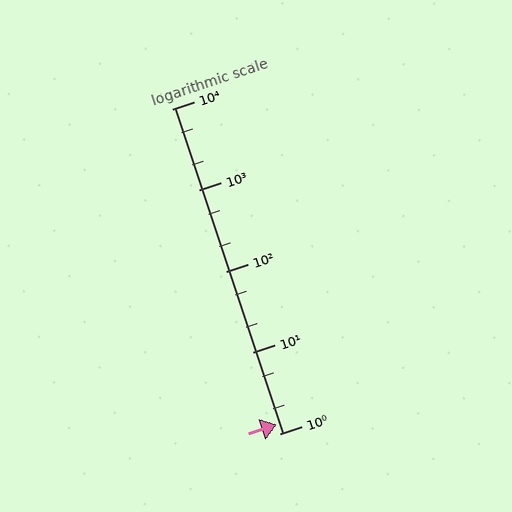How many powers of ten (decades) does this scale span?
The scale spans 4 decades, from 1 to 10000.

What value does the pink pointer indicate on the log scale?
The pointer indicates approximately 1.3.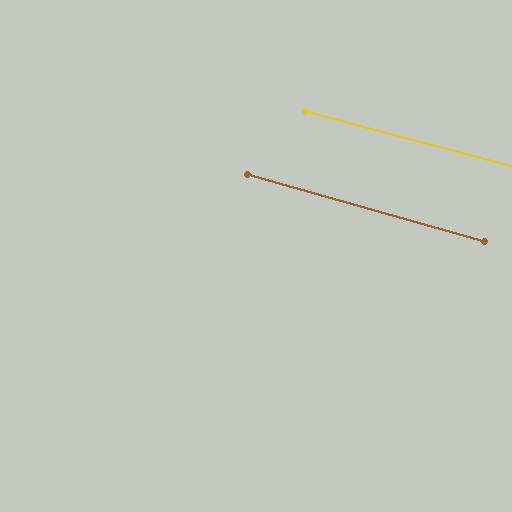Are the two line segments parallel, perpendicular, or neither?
Parallel — their directions differ by only 1.0°.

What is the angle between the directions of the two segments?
Approximately 1 degree.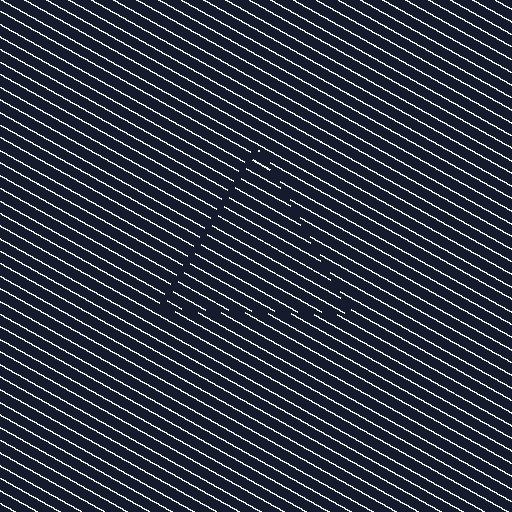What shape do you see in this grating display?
An illusory triangle. The interior of the shape contains the same grating, shifted by half a period — the contour is defined by the phase discontinuity where line-ends from the inner and outer gratings abut.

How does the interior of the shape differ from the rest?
The interior of the shape contains the same grating, shifted by half a period — the contour is defined by the phase discontinuity where line-ends from the inner and outer gratings abut.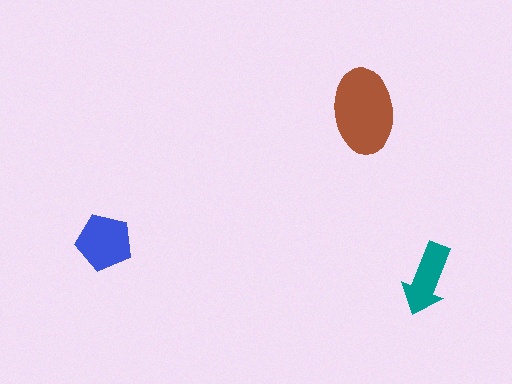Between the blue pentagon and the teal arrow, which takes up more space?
The blue pentagon.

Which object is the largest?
The brown ellipse.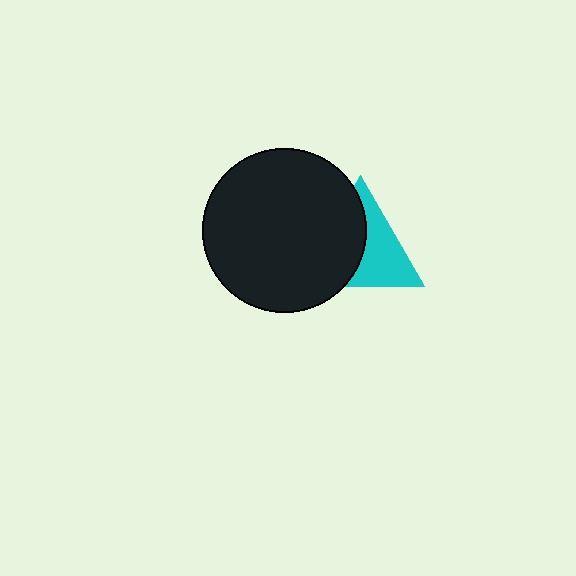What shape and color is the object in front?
The object in front is a black circle.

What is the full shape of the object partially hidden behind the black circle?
The partially hidden object is a cyan triangle.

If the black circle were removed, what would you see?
You would see the complete cyan triangle.